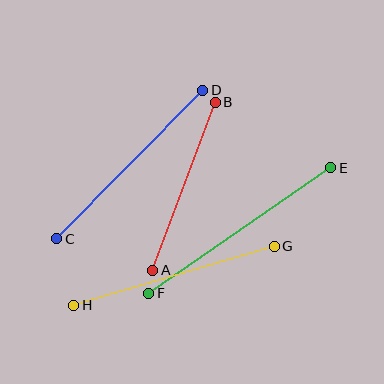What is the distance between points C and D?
The distance is approximately 208 pixels.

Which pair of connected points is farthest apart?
Points E and F are farthest apart.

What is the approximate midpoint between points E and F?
The midpoint is at approximately (240, 231) pixels.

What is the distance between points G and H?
The distance is approximately 209 pixels.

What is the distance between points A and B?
The distance is approximately 179 pixels.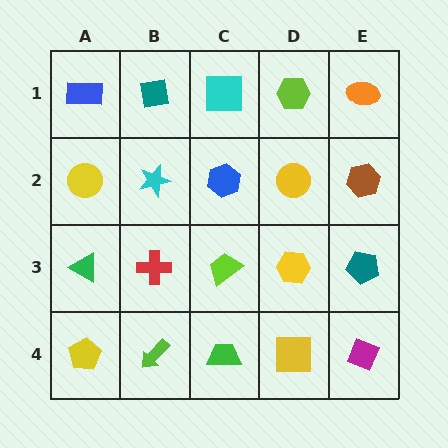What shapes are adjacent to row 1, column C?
A blue hexagon (row 2, column C), a teal square (row 1, column B), a lime hexagon (row 1, column D).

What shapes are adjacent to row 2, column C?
A cyan square (row 1, column C), a lime trapezoid (row 3, column C), a cyan star (row 2, column B), a yellow circle (row 2, column D).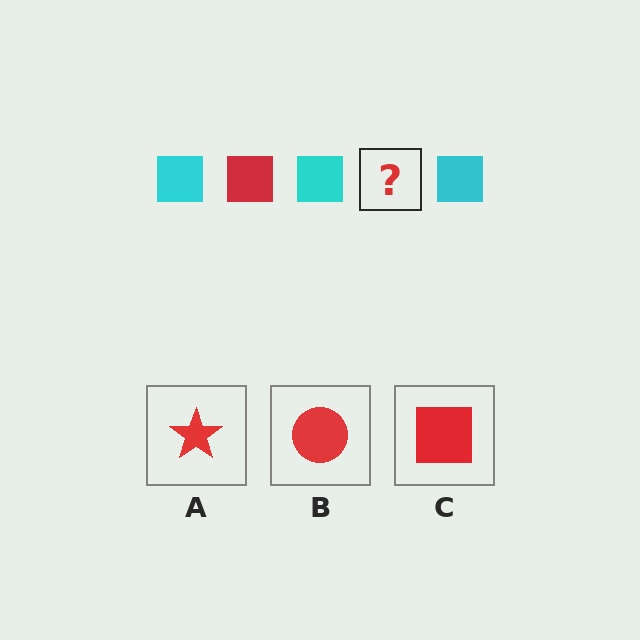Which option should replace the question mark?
Option C.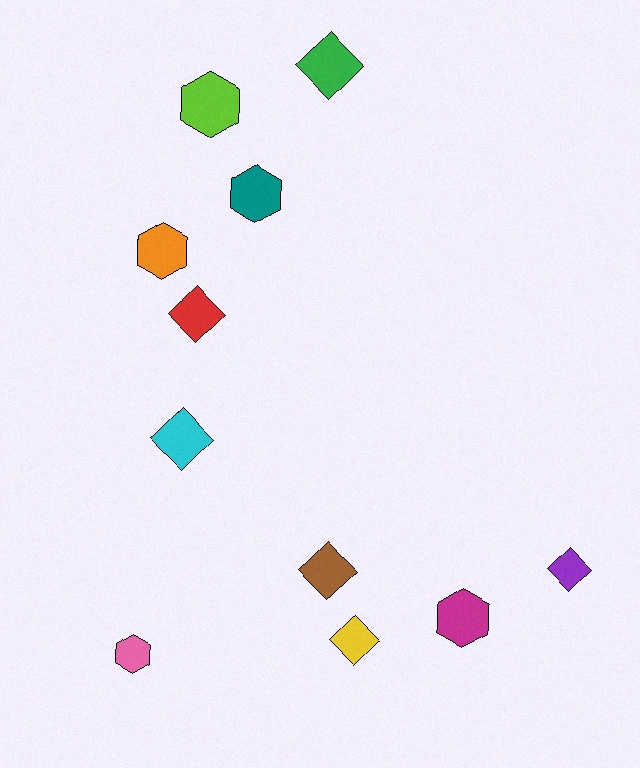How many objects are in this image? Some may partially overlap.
There are 11 objects.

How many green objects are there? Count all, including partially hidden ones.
There is 1 green object.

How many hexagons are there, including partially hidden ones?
There are 5 hexagons.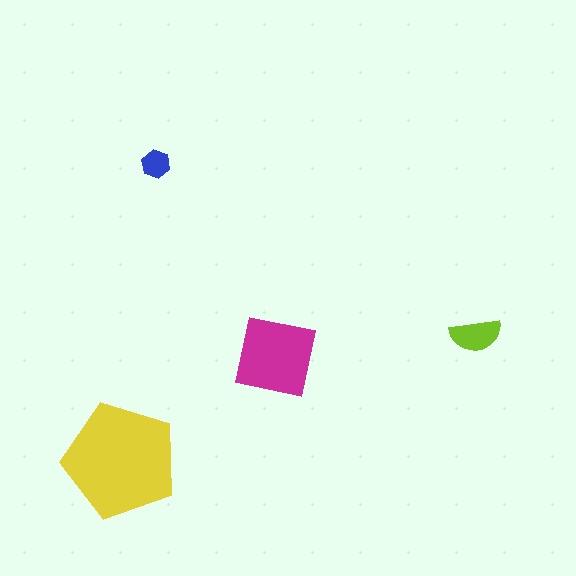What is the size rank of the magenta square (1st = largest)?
2nd.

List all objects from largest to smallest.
The yellow pentagon, the magenta square, the lime semicircle, the blue hexagon.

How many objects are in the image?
There are 4 objects in the image.